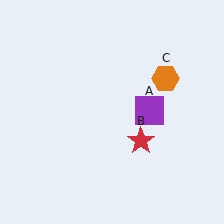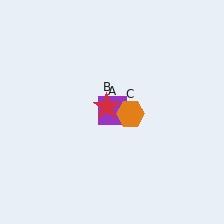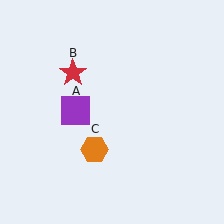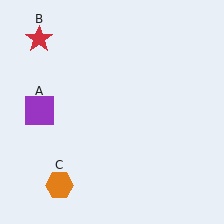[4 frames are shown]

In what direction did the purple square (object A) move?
The purple square (object A) moved left.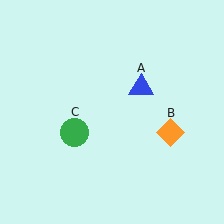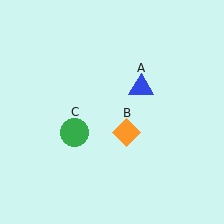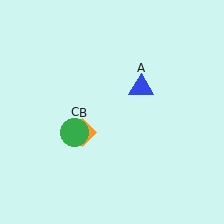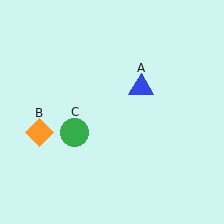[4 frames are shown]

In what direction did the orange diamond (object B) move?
The orange diamond (object B) moved left.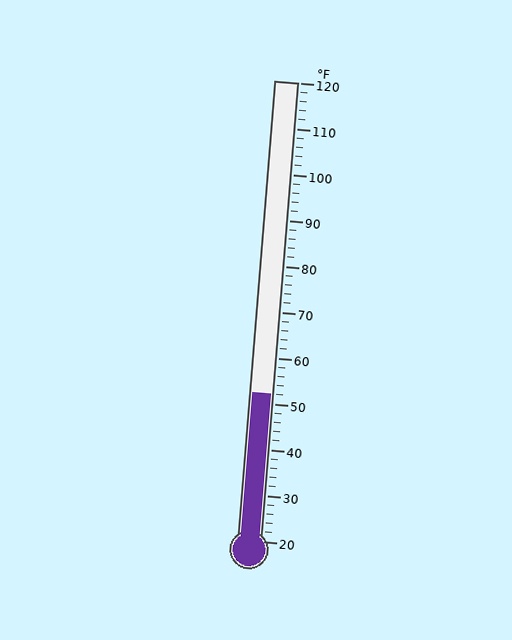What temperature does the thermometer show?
The thermometer shows approximately 52°F.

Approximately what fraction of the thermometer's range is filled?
The thermometer is filled to approximately 30% of its range.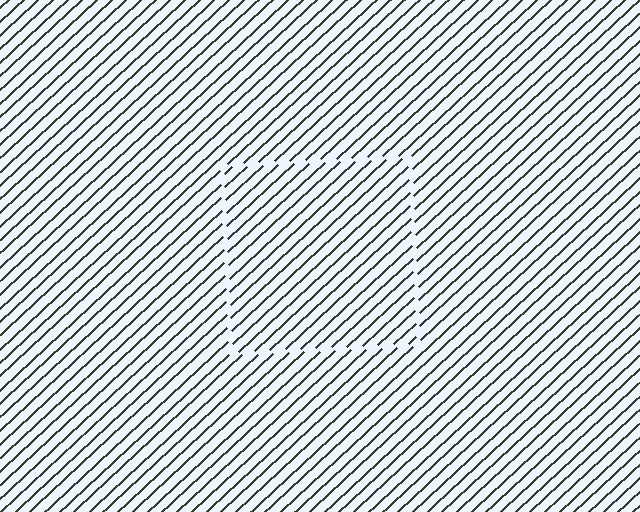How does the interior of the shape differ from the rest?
The interior of the shape contains the same grating, shifted by half a period — the contour is defined by the phase discontinuity where line-ends from the inner and outer gratings abut.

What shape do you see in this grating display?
An illusory square. The interior of the shape contains the same grating, shifted by half a period — the contour is defined by the phase discontinuity where line-ends from the inner and outer gratings abut.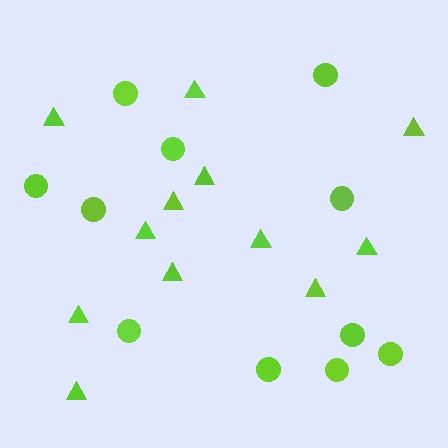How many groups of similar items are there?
There are 2 groups: one group of triangles (12) and one group of circles (11).